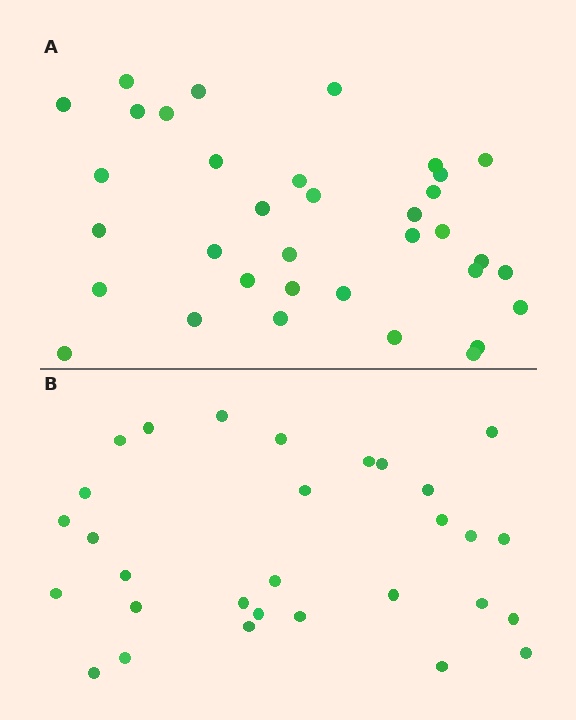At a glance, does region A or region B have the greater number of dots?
Region A (the top region) has more dots.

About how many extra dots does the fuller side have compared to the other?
Region A has about 5 more dots than region B.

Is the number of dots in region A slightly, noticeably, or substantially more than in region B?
Region A has only slightly more — the two regions are fairly close. The ratio is roughly 1.2 to 1.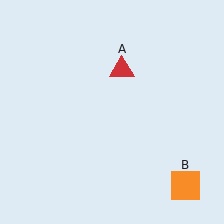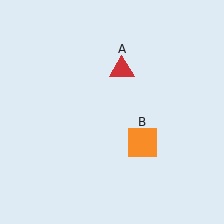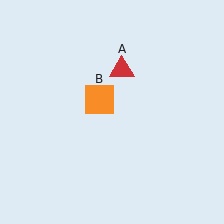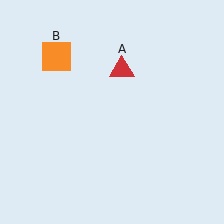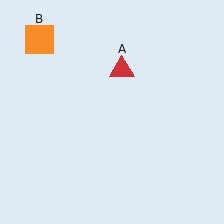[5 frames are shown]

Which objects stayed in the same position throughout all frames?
Red triangle (object A) remained stationary.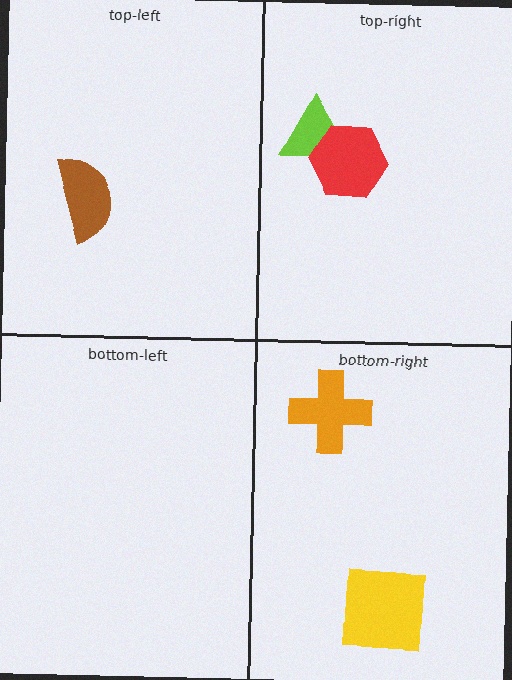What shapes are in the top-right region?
The lime triangle, the red hexagon.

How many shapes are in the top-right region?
2.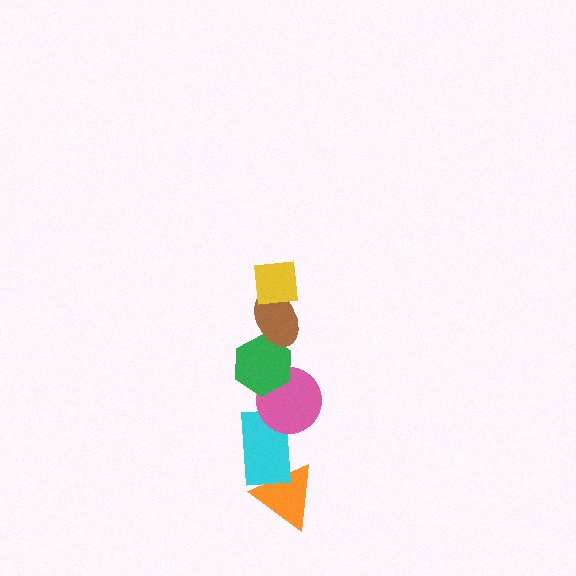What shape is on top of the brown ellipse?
The yellow square is on top of the brown ellipse.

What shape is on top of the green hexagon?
The brown ellipse is on top of the green hexagon.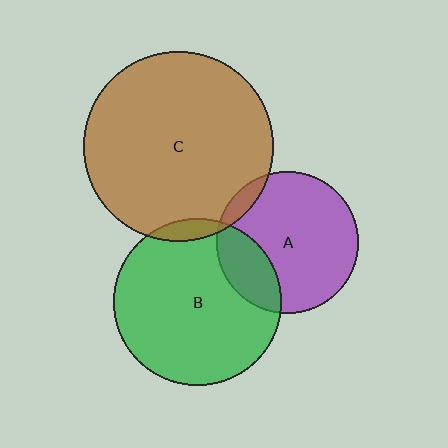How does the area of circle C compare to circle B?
Approximately 1.3 times.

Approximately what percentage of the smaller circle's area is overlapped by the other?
Approximately 5%.